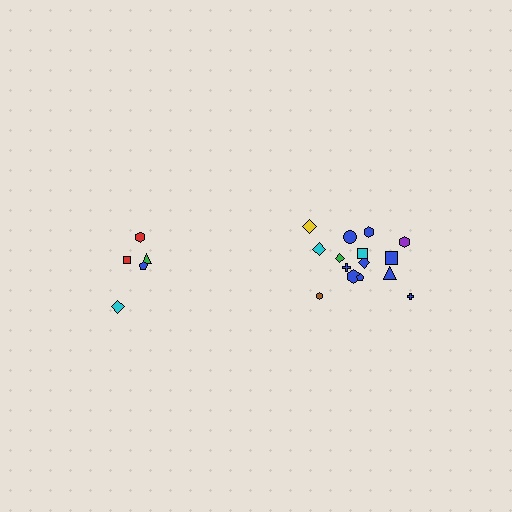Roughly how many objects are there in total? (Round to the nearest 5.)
Roughly 20 objects in total.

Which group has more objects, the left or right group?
The right group.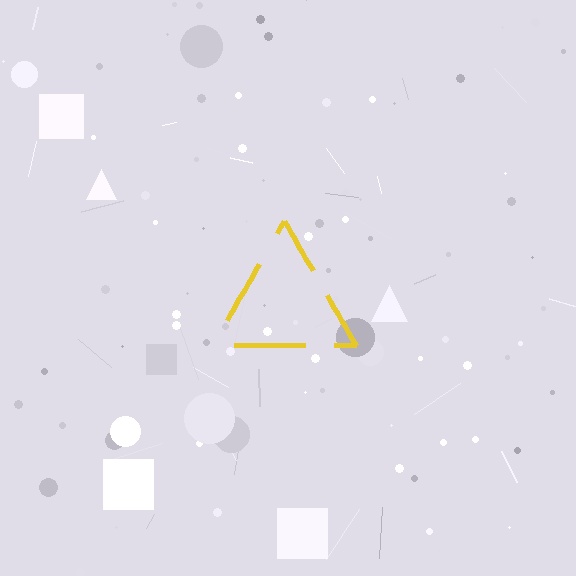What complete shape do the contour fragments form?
The contour fragments form a triangle.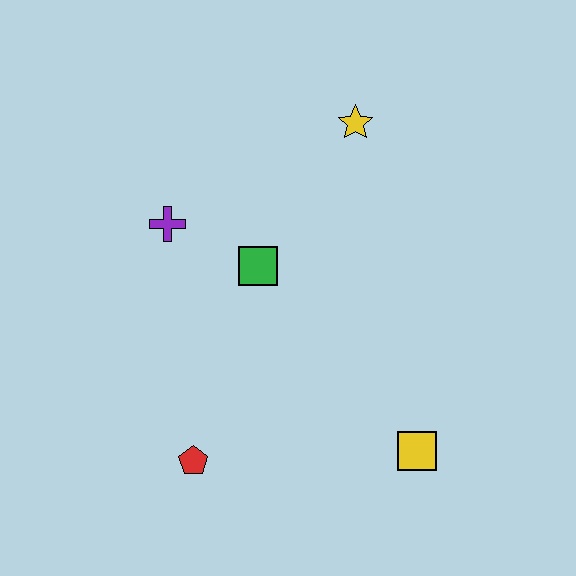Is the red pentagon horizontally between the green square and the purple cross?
Yes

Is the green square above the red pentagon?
Yes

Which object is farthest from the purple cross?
The yellow square is farthest from the purple cross.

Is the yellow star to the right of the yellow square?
No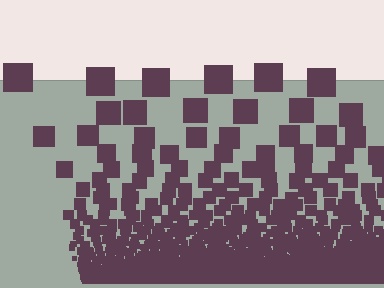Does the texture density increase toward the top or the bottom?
Density increases toward the bottom.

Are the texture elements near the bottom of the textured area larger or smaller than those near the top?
Smaller. The gradient is inverted — elements near the bottom are smaller and denser.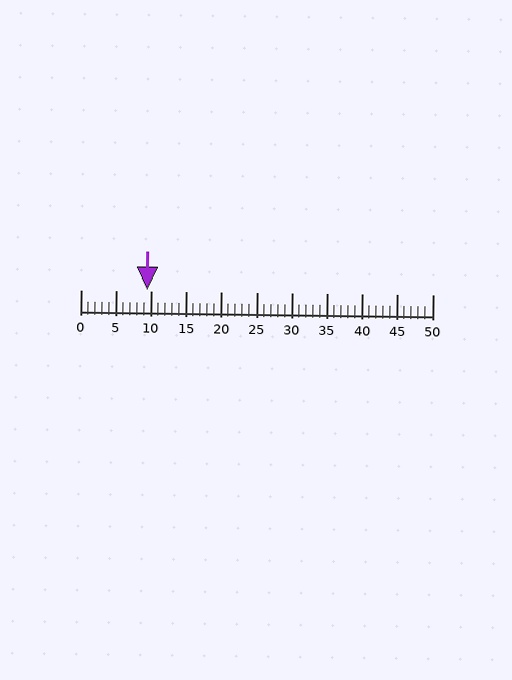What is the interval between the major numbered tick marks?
The major tick marks are spaced 5 units apart.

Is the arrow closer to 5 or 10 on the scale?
The arrow is closer to 10.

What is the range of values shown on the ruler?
The ruler shows values from 0 to 50.